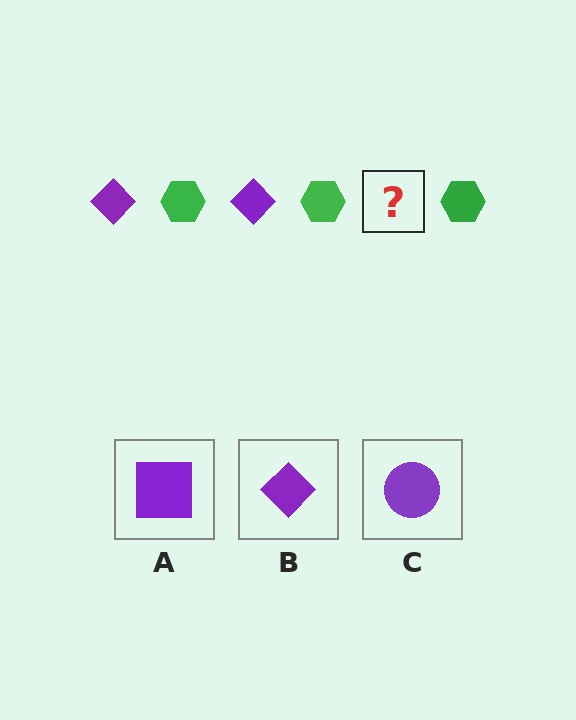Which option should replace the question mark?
Option B.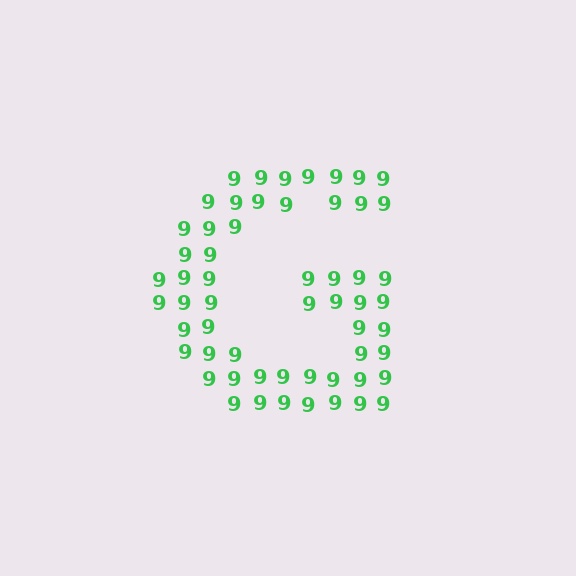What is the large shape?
The large shape is the letter G.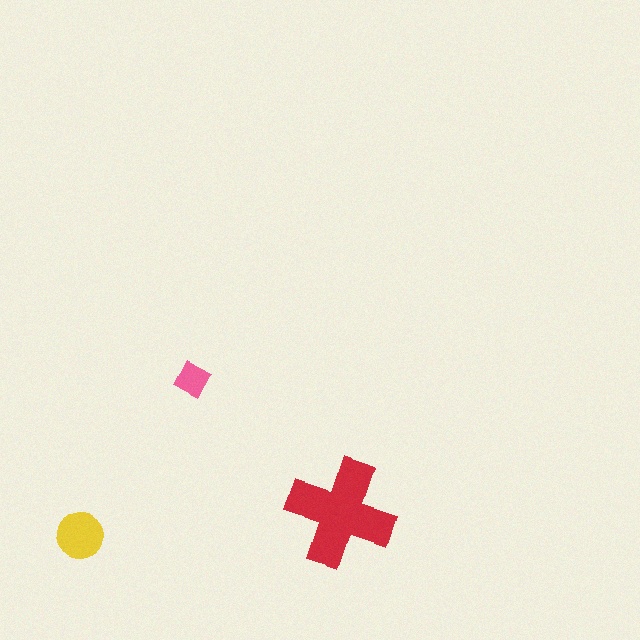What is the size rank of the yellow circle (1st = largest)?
2nd.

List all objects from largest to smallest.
The red cross, the yellow circle, the pink square.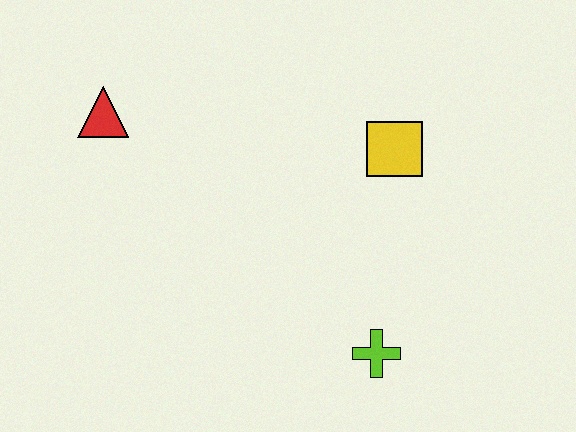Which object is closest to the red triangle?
The yellow square is closest to the red triangle.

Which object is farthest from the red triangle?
The lime cross is farthest from the red triangle.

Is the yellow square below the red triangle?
Yes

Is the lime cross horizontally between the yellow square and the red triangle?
Yes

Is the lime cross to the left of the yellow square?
Yes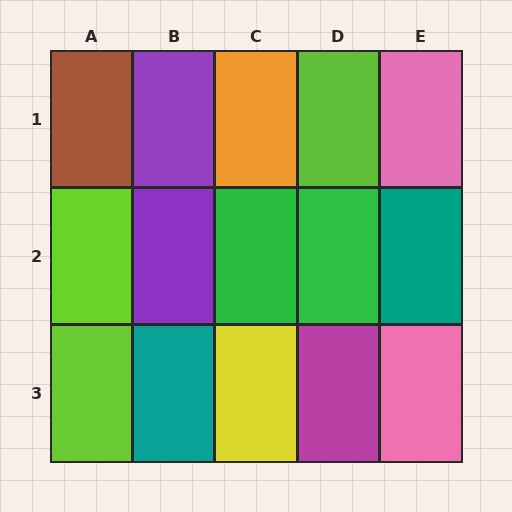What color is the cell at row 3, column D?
Magenta.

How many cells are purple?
2 cells are purple.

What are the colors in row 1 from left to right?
Brown, purple, orange, lime, pink.